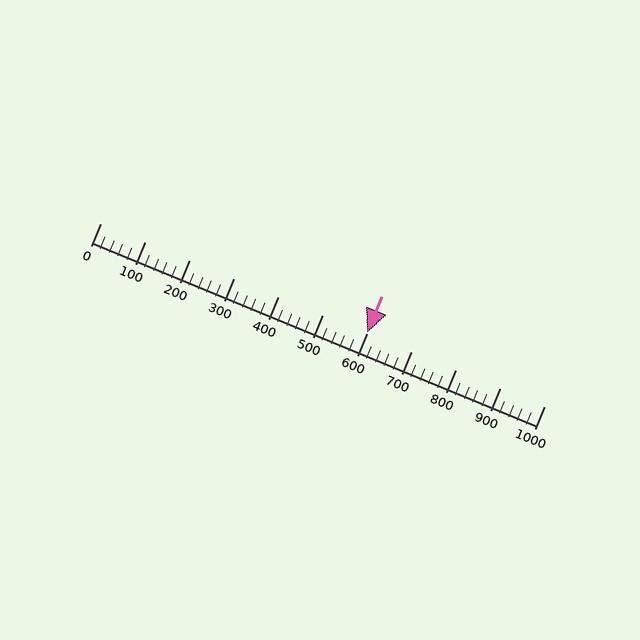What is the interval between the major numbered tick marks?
The major tick marks are spaced 100 units apart.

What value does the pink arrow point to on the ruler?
The pink arrow points to approximately 600.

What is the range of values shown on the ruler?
The ruler shows values from 0 to 1000.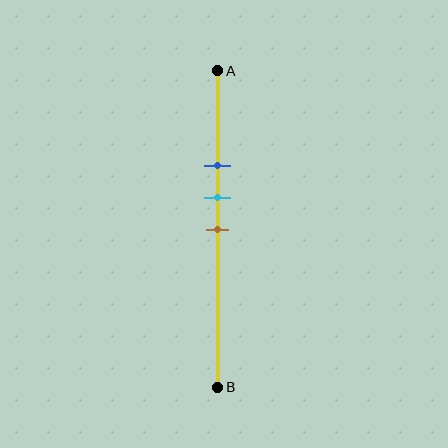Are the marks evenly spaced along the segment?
Yes, the marks are approximately evenly spaced.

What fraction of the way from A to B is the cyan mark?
The cyan mark is approximately 40% (0.4) of the way from A to B.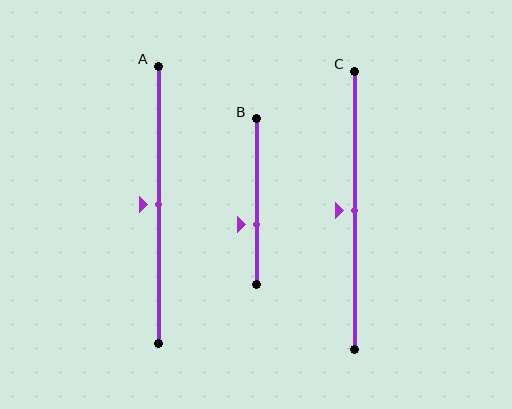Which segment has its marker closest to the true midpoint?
Segment A has its marker closest to the true midpoint.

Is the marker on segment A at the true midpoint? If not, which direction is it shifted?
Yes, the marker on segment A is at the true midpoint.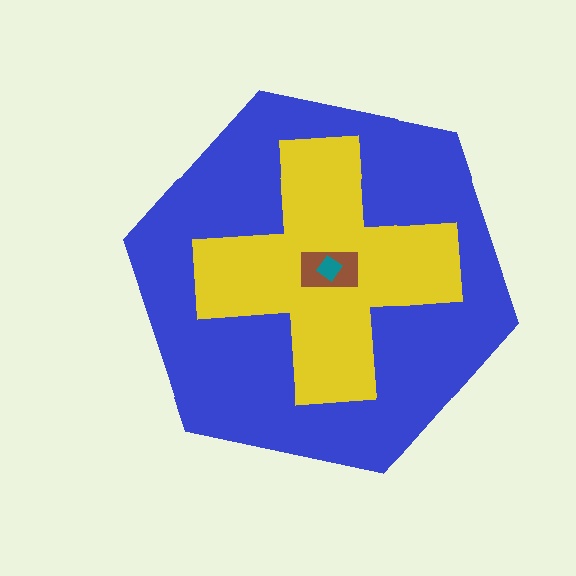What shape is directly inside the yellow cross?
The brown rectangle.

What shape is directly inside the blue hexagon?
The yellow cross.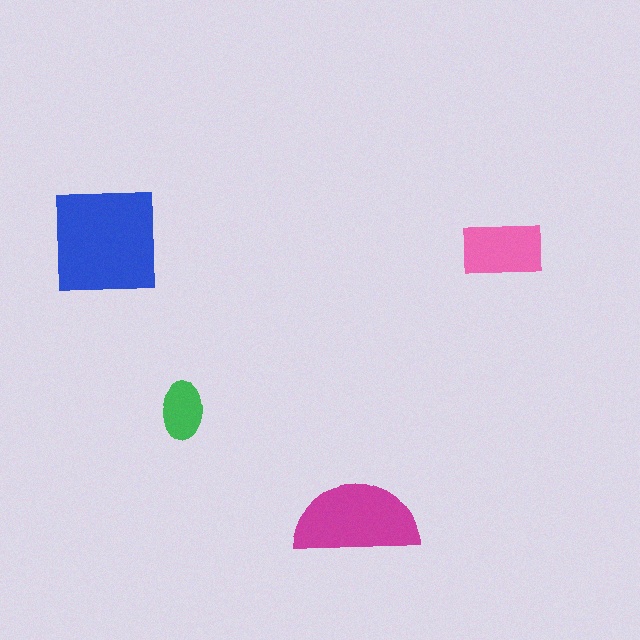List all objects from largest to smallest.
The blue square, the magenta semicircle, the pink rectangle, the green ellipse.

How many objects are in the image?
There are 4 objects in the image.